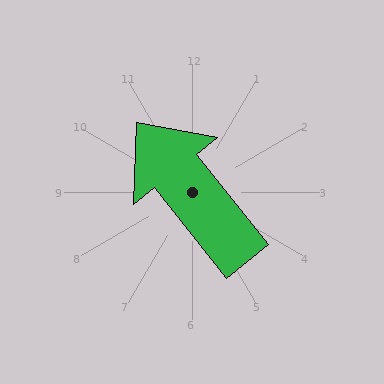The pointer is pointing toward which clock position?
Roughly 11 o'clock.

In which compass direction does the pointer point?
Northwest.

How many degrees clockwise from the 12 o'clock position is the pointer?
Approximately 321 degrees.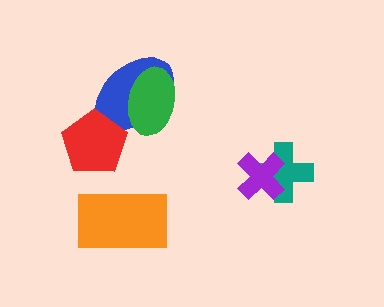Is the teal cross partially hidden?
Yes, it is partially covered by another shape.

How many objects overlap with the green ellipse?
1 object overlaps with the green ellipse.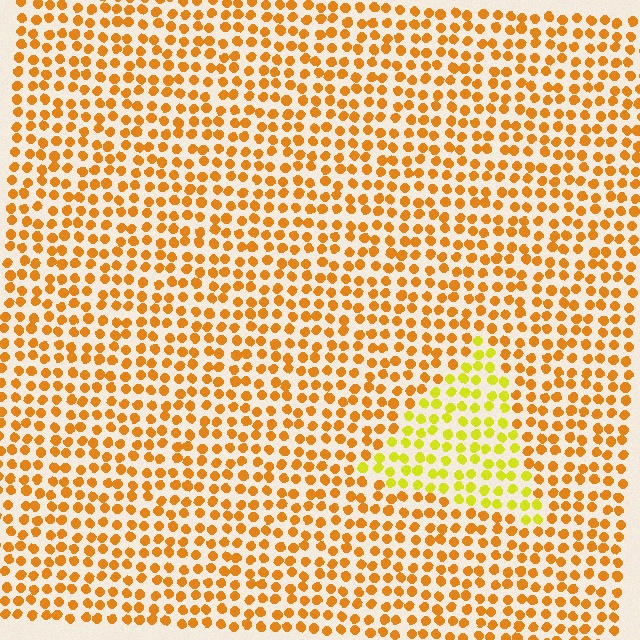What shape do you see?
I see a triangle.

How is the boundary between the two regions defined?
The boundary is defined purely by a slight shift in hue (about 33 degrees). Spacing, size, and orientation are identical on both sides.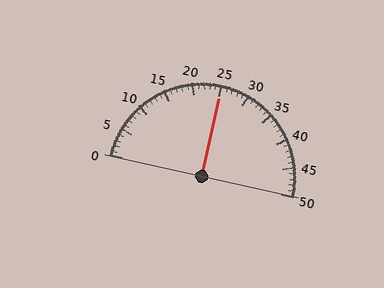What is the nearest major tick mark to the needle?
The nearest major tick mark is 25.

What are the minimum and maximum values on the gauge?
The gauge ranges from 0 to 50.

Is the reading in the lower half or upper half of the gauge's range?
The reading is in the upper half of the range (0 to 50).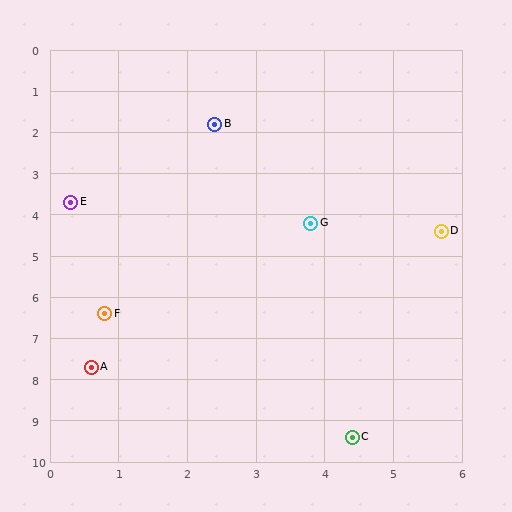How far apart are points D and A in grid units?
Points D and A are about 6.1 grid units apart.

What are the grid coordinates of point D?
Point D is at approximately (5.7, 4.4).